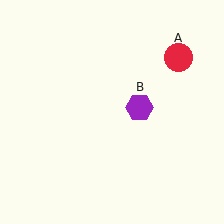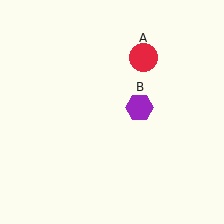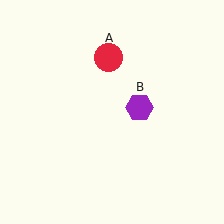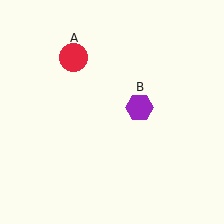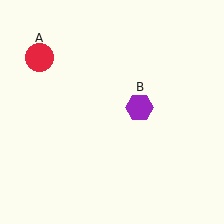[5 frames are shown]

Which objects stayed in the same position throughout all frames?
Purple hexagon (object B) remained stationary.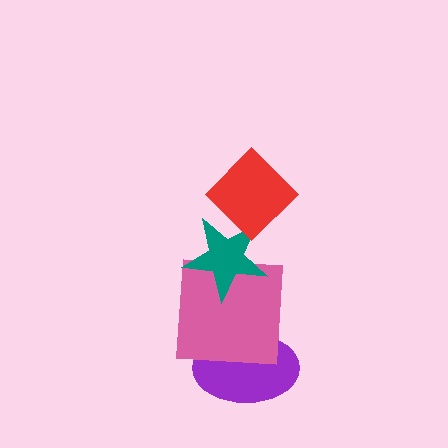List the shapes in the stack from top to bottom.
From top to bottom: the red diamond, the teal star, the pink square, the purple ellipse.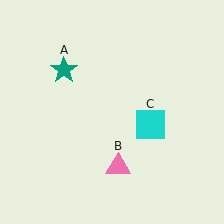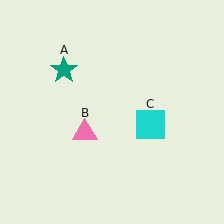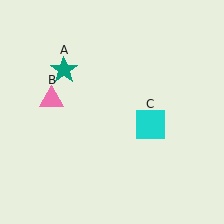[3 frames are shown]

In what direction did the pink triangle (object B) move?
The pink triangle (object B) moved up and to the left.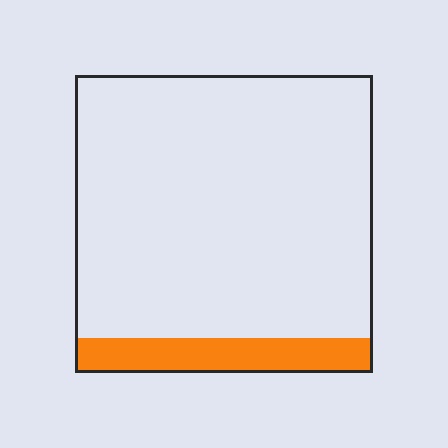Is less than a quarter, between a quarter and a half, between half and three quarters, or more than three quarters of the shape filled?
Less than a quarter.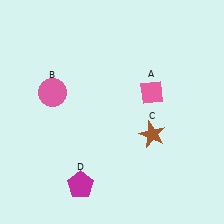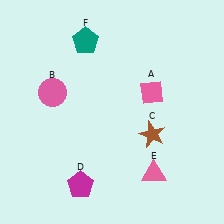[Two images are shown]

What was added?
A pink triangle (E), a teal pentagon (F) were added in Image 2.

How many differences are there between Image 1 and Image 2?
There are 2 differences between the two images.